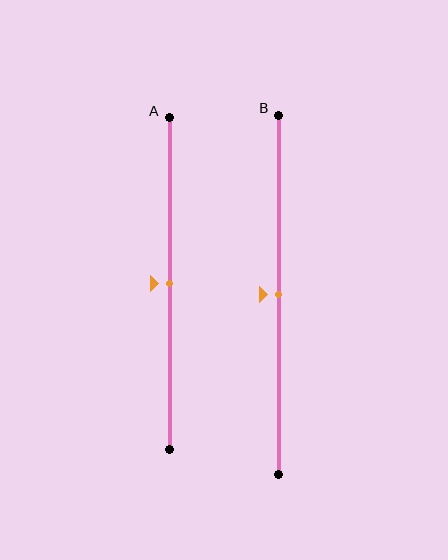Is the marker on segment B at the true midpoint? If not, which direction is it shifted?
Yes, the marker on segment B is at the true midpoint.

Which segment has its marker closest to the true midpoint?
Segment A has its marker closest to the true midpoint.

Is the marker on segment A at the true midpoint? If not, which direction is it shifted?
Yes, the marker on segment A is at the true midpoint.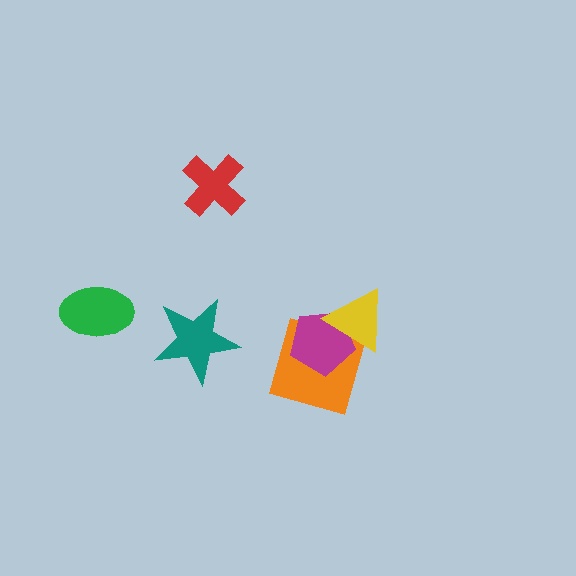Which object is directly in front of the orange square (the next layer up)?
The magenta pentagon is directly in front of the orange square.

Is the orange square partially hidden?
Yes, it is partially covered by another shape.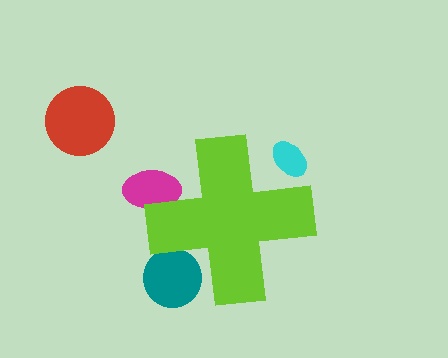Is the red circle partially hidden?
No, the red circle is fully visible.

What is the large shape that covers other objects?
A lime cross.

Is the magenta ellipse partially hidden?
Yes, the magenta ellipse is partially hidden behind the lime cross.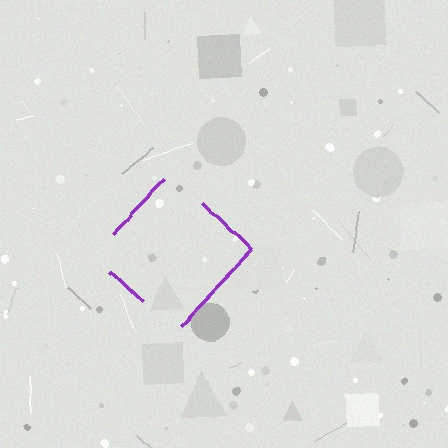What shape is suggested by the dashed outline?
The dashed outline suggests a diamond.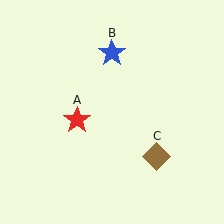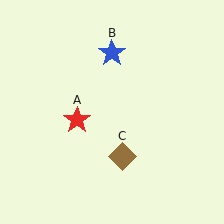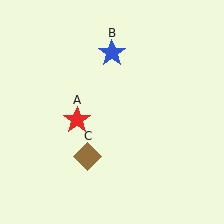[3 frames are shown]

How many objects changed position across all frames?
1 object changed position: brown diamond (object C).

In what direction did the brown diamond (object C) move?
The brown diamond (object C) moved left.